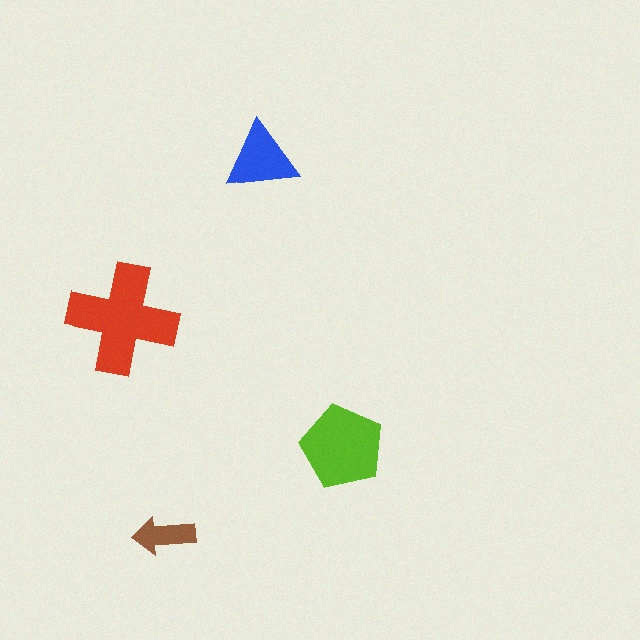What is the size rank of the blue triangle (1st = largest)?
3rd.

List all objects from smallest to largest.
The brown arrow, the blue triangle, the lime pentagon, the red cross.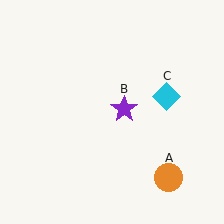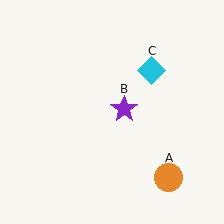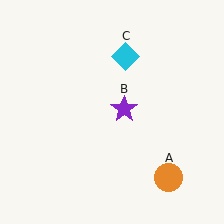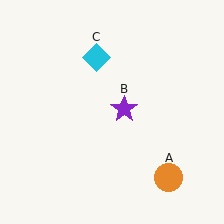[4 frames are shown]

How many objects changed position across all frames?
1 object changed position: cyan diamond (object C).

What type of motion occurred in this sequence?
The cyan diamond (object C) rotated counterclockwise around the center of the scene.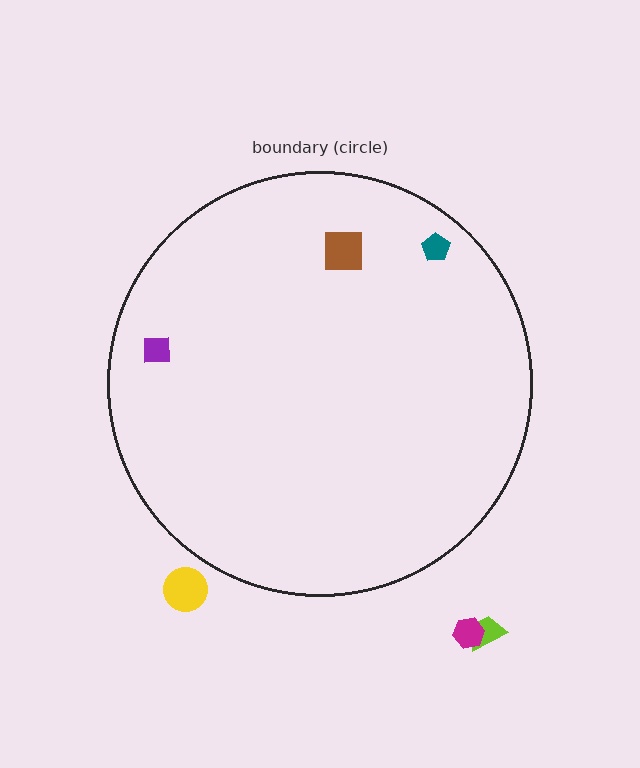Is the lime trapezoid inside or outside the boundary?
Outside.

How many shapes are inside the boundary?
3 inside, 3 outside.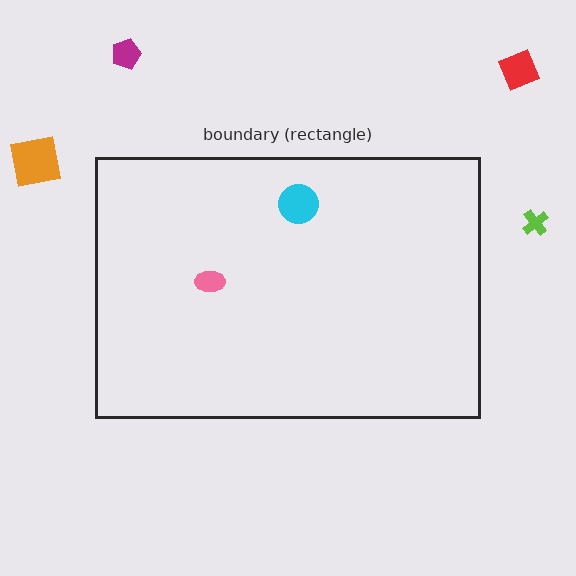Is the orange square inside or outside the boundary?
Outside.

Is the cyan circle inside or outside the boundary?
Inside.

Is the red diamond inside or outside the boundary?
Outside.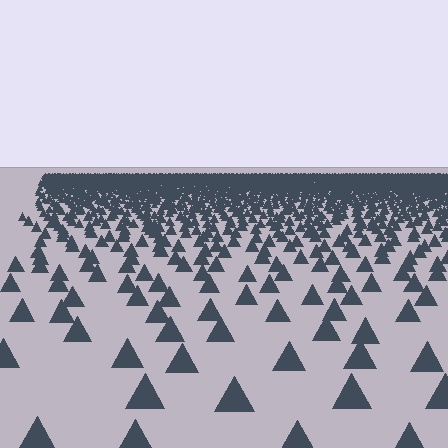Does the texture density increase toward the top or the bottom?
Density increases toward the top.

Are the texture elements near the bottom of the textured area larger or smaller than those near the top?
Larger. Near the bottom, elements are closer to the viewer and appear at a bigger on-screen size.